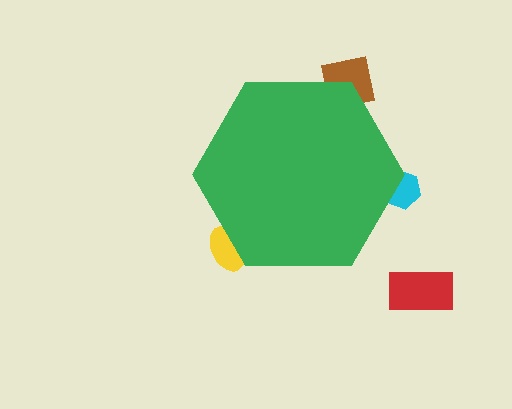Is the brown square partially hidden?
Yes, the brown square is partially hidden behind the green hexagon.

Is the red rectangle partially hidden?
No, the red rectangle is fully visible.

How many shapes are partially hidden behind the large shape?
3 shapes are partially hidden.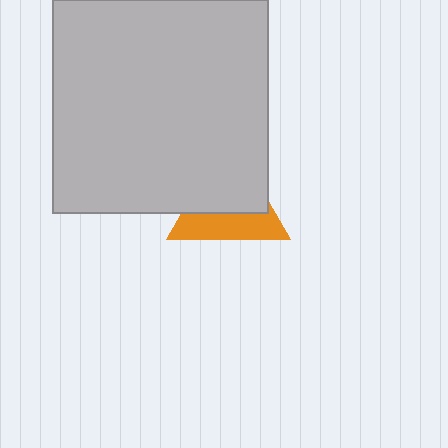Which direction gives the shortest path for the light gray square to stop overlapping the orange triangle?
Moving up gives the shortest separation.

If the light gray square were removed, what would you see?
You would see the complete orange triangle.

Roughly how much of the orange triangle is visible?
A small part of it is visible (roughly 43%).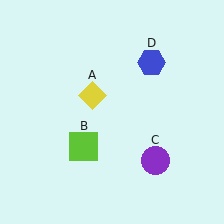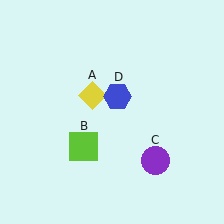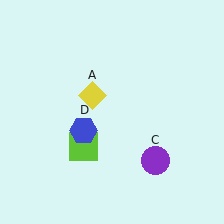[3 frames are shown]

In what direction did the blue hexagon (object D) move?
The blue hexagon (object D) moved down and to the left.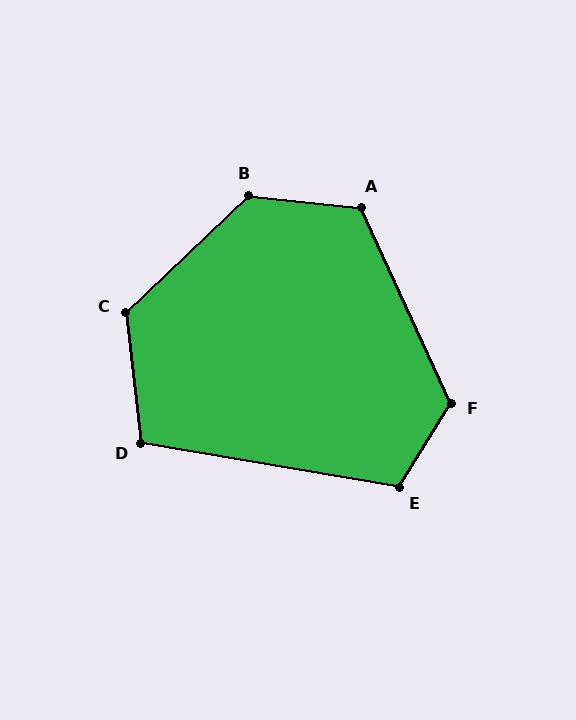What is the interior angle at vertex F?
Approximately 123 degrees (obtuse).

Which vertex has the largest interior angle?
B, at approximately 130 degrees.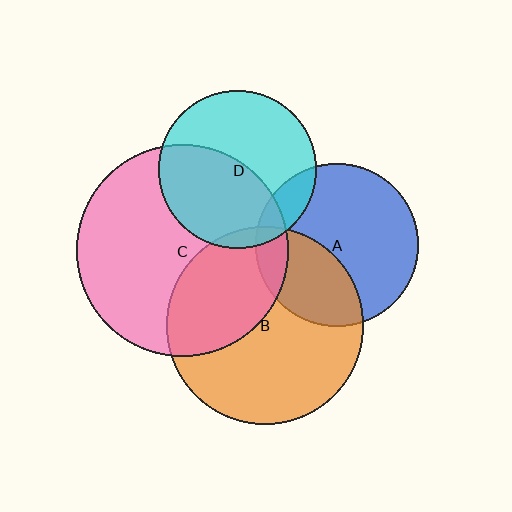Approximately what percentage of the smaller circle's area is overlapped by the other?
Approximately 35%.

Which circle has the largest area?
Circle C (pink).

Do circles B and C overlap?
Yes.